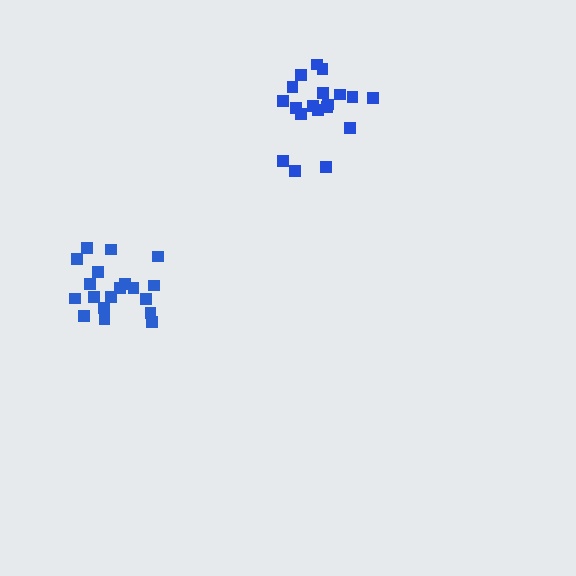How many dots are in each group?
Group 1: 19 dots, Group 2: 19 dots (38 total).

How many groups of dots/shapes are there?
There are 2 groups.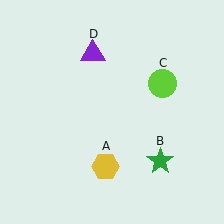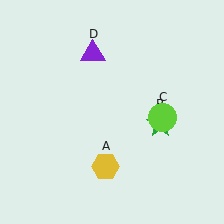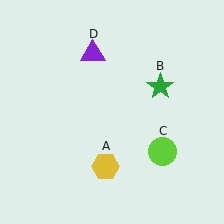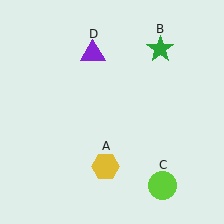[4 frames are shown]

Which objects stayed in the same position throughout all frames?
Yellow hexagon (object A) and purple triangle (object D) remained stationary.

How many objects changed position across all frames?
2 objects changed position: green star (object B), lime circle (object C).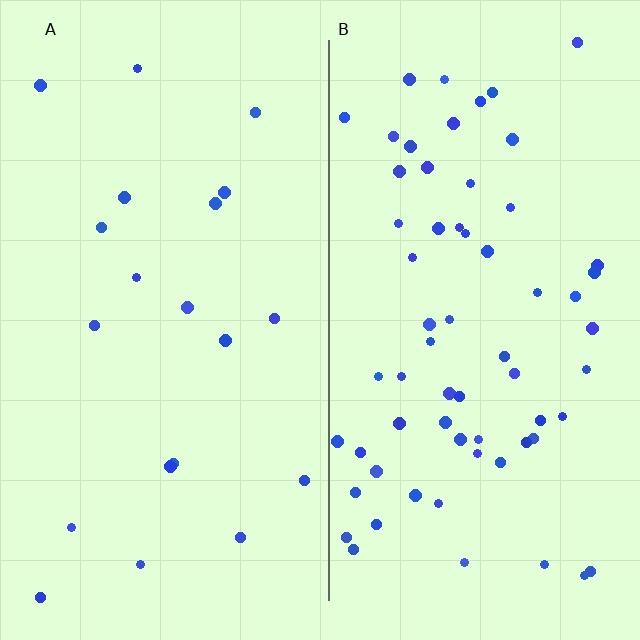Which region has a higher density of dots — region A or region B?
B (the right).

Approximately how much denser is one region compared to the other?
Approximately 3.2× — region B over region A.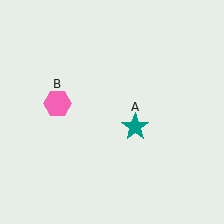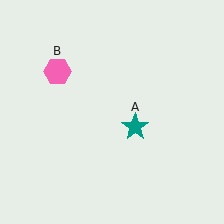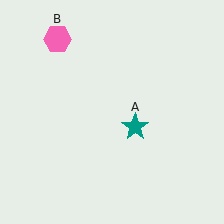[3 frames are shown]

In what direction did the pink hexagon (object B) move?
The pink hexagon (object B) moved up.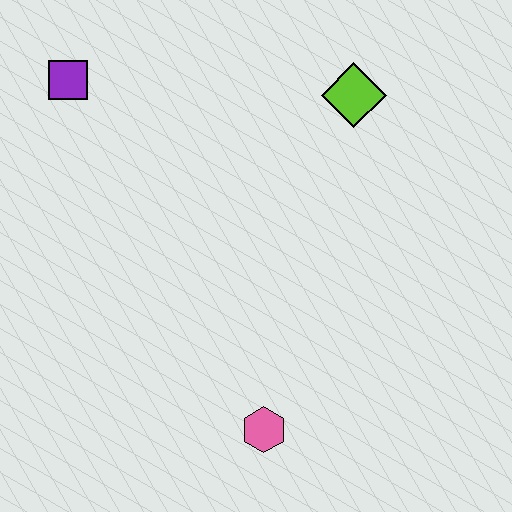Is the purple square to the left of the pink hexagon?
Yes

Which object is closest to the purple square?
The lime diamond is closest to the purple square.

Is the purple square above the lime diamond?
Yes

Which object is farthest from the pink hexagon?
The purple square is farthest from the pink hexagon.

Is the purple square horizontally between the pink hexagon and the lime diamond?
No